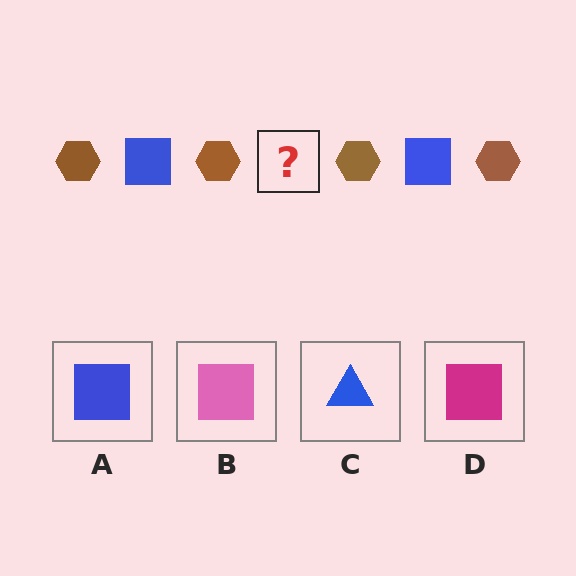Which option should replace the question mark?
Option A.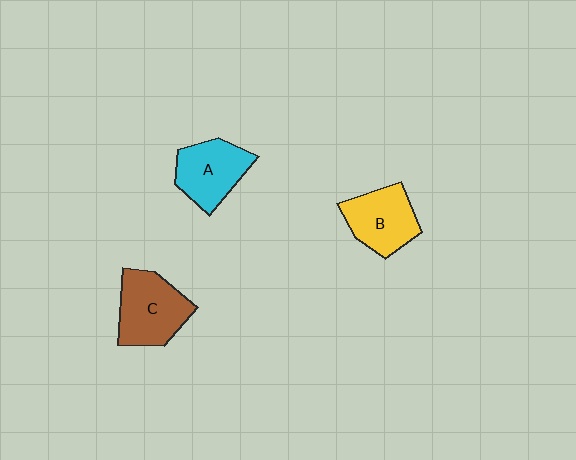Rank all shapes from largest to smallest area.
From largest to smallest: C (brown), A (cyan), B (yellow).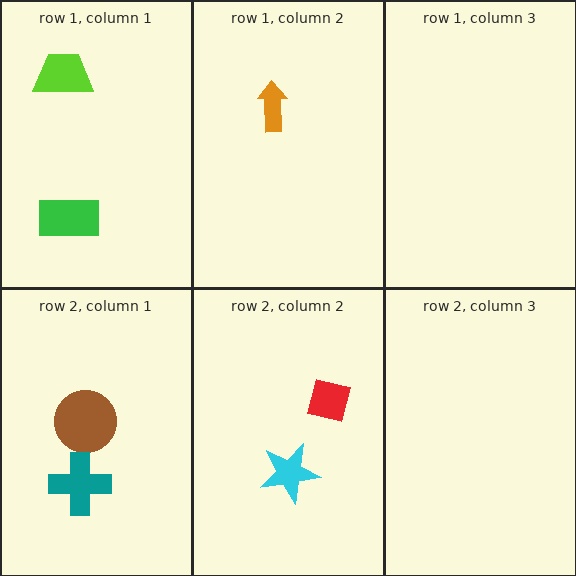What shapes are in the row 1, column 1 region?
The green rectangle, the lime trapezoid.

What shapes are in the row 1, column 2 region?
The orange arrow.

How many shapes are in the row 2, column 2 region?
2.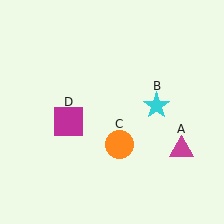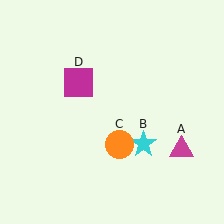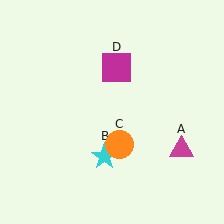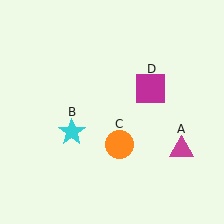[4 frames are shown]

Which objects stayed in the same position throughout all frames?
Magenta triangle (object A) and orange circle (object C) remained stationary.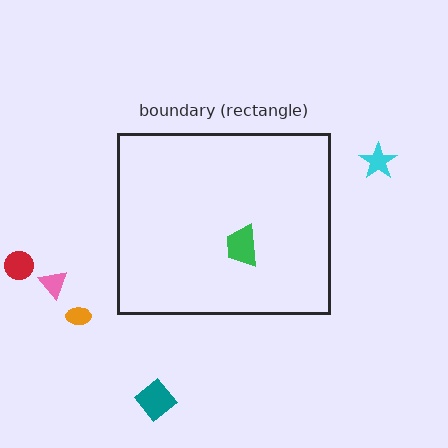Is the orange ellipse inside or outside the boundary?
Outside.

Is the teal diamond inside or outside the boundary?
Outside.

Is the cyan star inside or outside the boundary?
Outside.